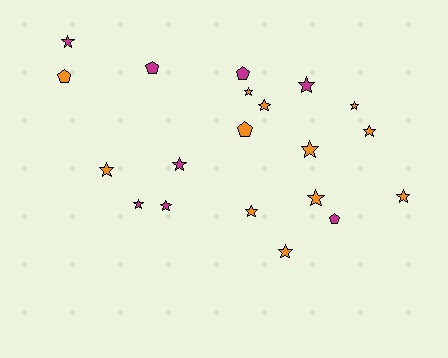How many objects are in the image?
There are 20 objects.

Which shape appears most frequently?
Star, with 15 objects.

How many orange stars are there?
There are 10 orange stars.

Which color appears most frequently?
Orange, with 12 objects.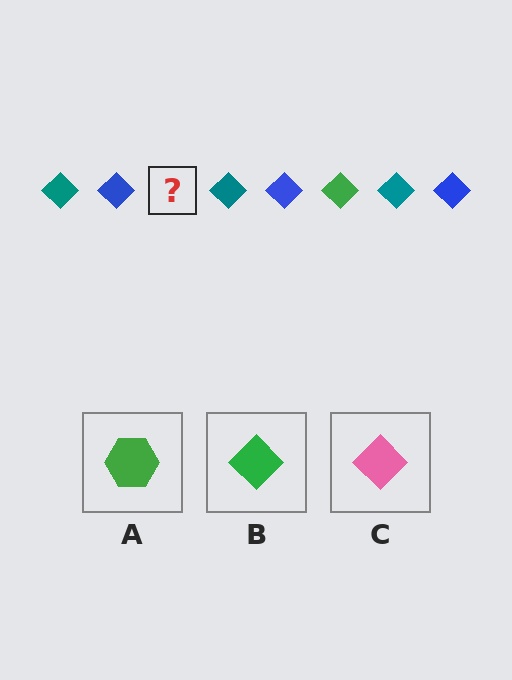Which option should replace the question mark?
Option B.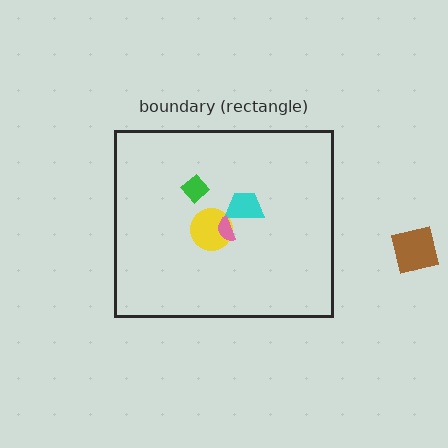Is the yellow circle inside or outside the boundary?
Inside.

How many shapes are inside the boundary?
4 inside, 1 outside.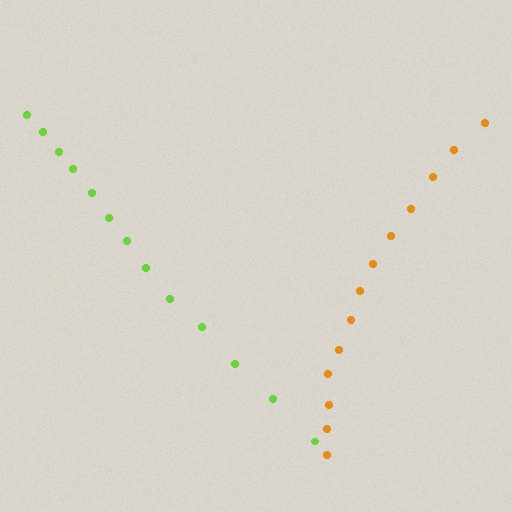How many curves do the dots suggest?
There are 2 distinct paths.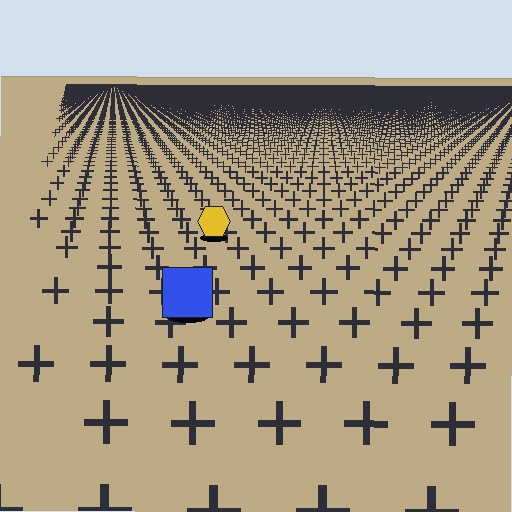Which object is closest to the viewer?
The blue square is closest. The texture marks near it are larger and more spread out.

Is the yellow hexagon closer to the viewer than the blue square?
No. The blue square is closer — you can tell from the texture gradient: the ground texture is coarser near it.